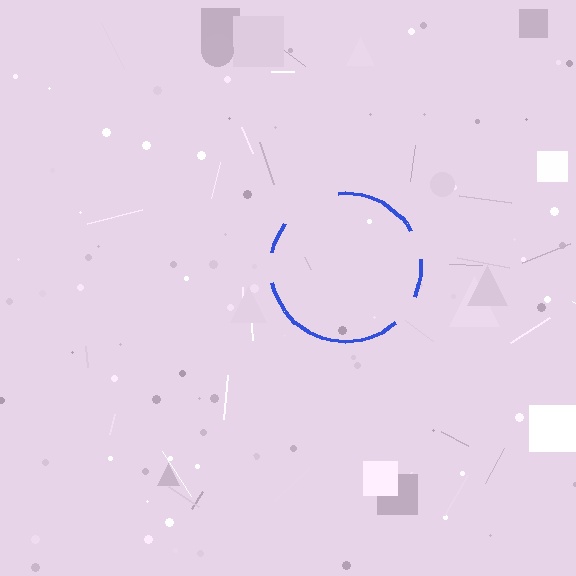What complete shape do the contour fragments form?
The contour fragments form a circle.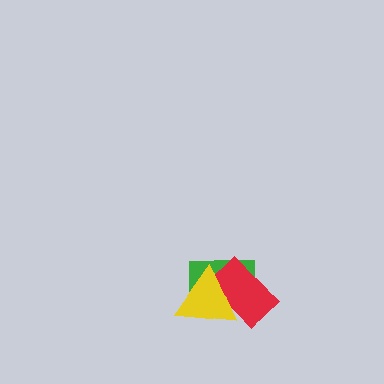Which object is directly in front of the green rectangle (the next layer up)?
The red rectangle is directly in front of the green rectangle.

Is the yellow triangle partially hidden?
No, no other shape covers it.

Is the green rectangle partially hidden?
Yes, it is partially covered by another shape.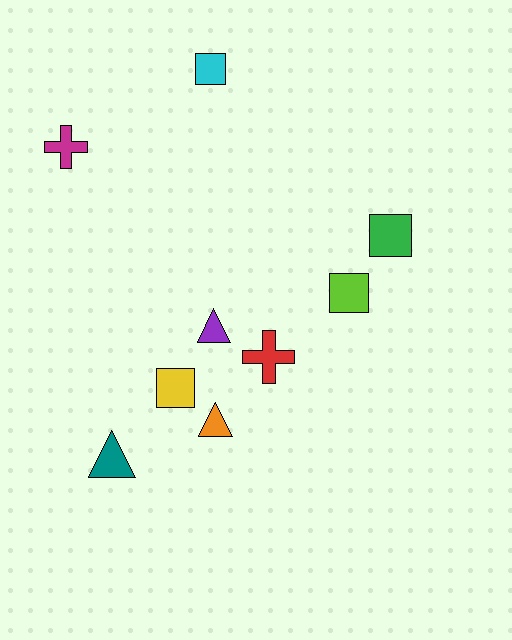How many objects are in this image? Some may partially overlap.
There are 9 objects.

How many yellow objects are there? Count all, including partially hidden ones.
There is 1 yellow object.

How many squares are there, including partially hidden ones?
There are 4 squares.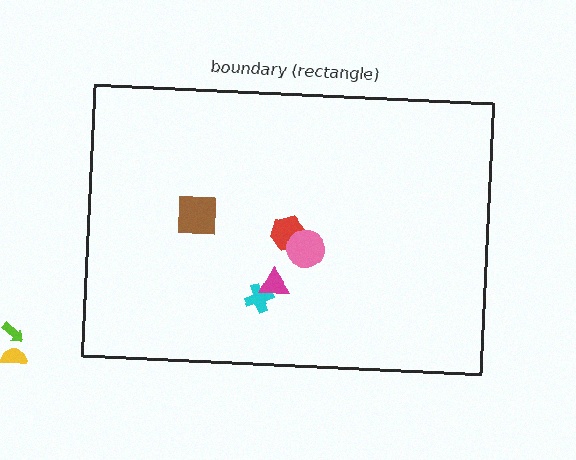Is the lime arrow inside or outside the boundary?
Outside.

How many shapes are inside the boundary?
5 inside, 2 outside.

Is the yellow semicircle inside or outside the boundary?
Outside.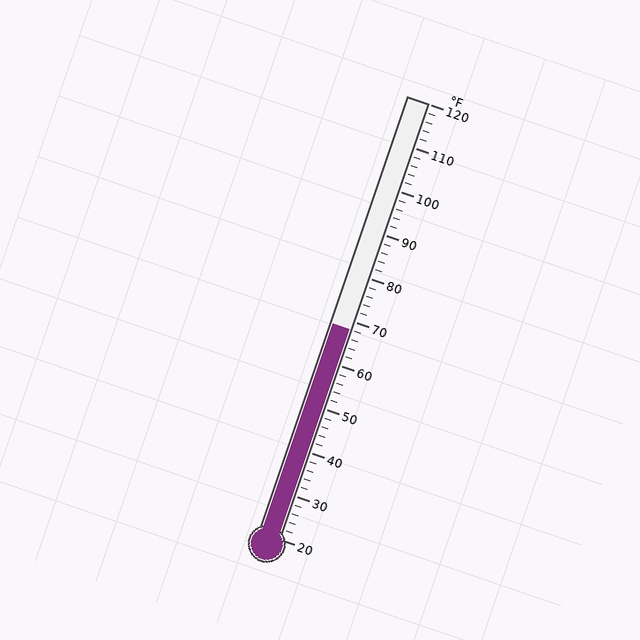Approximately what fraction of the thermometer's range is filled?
The thermometer is filled to approximately 50% of its range.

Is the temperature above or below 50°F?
The temperature is above 50°F.